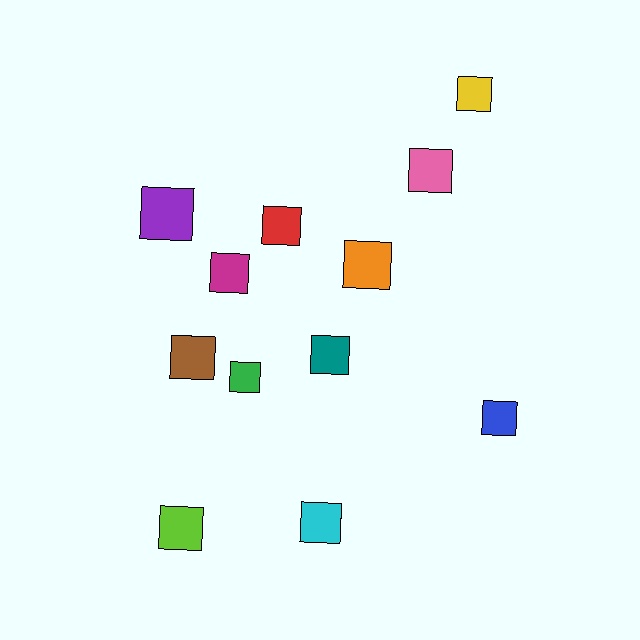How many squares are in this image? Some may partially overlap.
There are 12 squares.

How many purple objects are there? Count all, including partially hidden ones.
There is 1 purple object.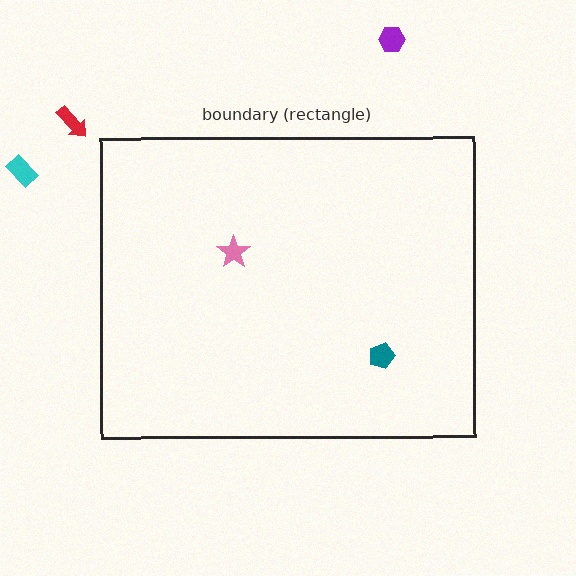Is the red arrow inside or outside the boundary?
Outside.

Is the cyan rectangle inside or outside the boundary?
Outside.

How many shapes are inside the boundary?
2 inside, 3 outside.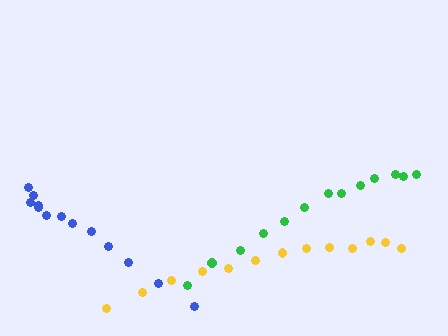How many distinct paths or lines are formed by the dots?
There are 3 distinct paths.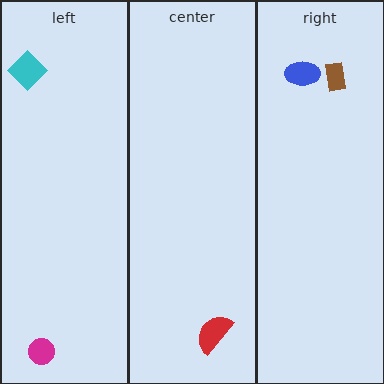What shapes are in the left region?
The cyan diamond, the magenta circle.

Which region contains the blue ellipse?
The right region.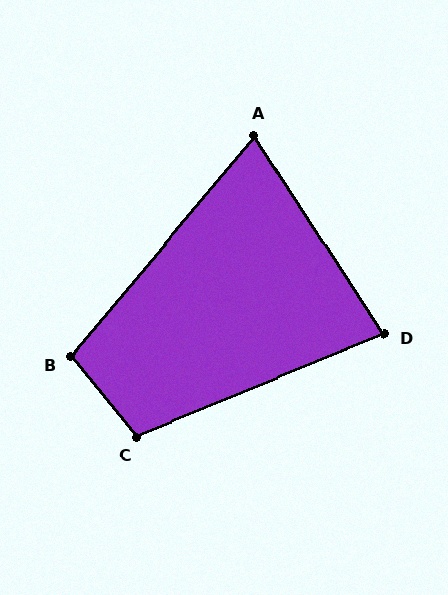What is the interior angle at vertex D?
Approximately 79 degrees (acute).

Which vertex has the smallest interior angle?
A, at approximately 73 degrees.